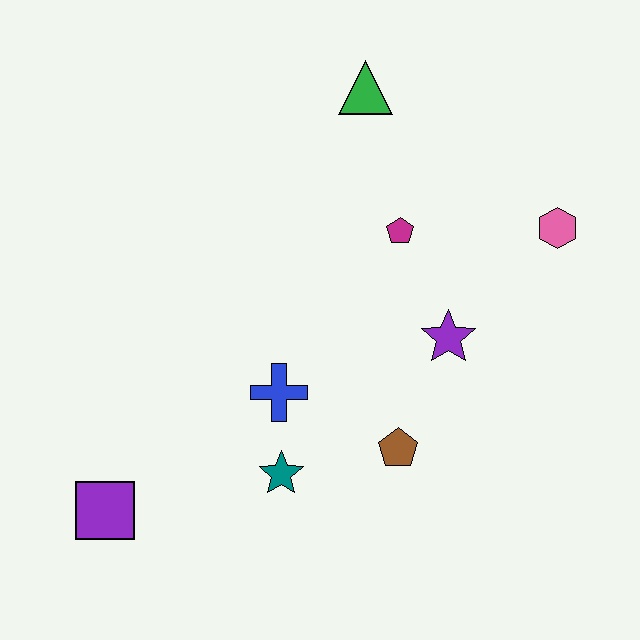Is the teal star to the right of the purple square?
Yes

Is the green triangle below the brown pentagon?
No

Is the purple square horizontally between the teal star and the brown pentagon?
No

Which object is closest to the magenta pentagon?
The purple star is closest to the magenta pentagon.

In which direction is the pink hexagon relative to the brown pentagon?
The pink hexagon is above the brown pentagon.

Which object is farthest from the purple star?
The purple square is farthest from the purple star.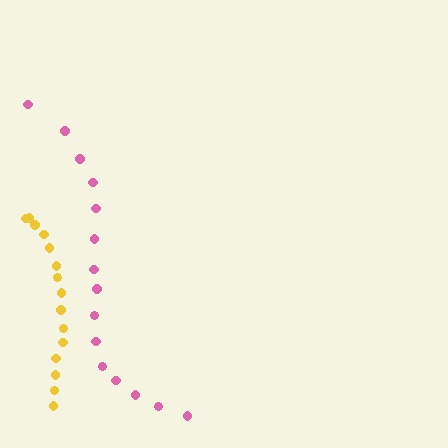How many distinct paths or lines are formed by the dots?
There are 2 distinct paths.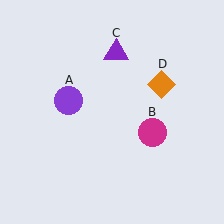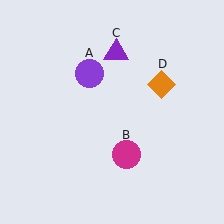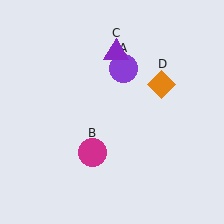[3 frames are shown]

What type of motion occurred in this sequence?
The purple circle (object A), magenta circle (object B) rotated clockwise around the center of the scene.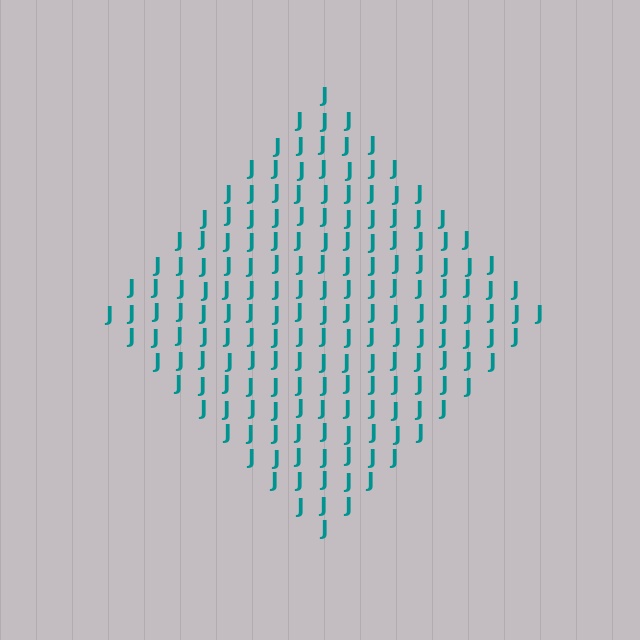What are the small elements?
The small elements are letter J's.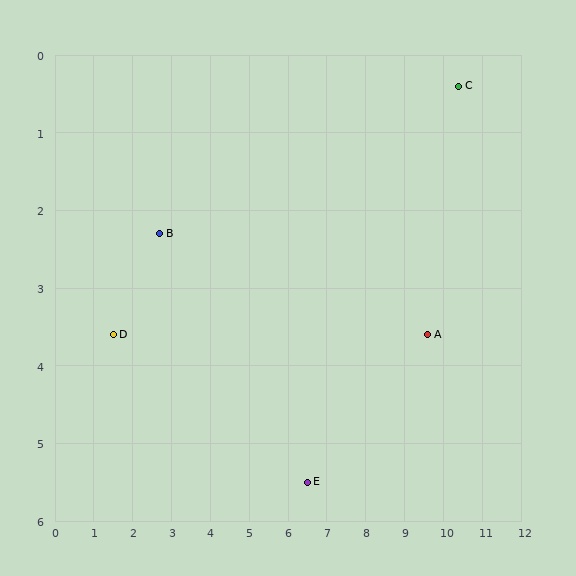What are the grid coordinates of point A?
Point A is at approximately (9.6, 3.6).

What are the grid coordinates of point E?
Point E is at approximately (6.5, 5.5).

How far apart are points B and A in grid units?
Points B and A are about 7.0 grid units apart.